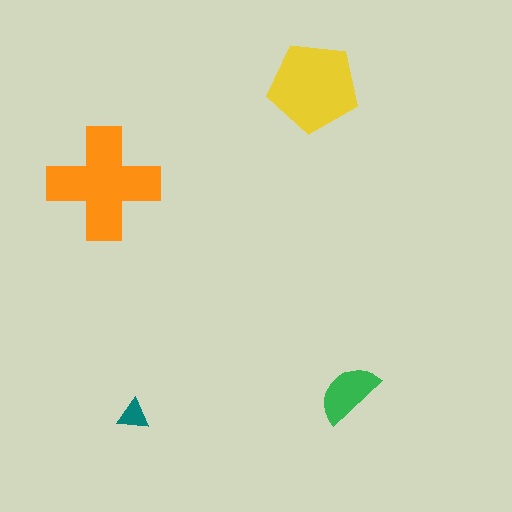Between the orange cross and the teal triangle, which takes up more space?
The orange cross.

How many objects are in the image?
There are 4 objects in the image.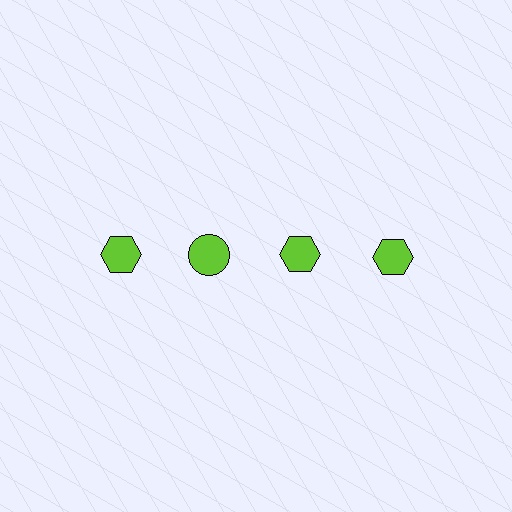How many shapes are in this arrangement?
There are 4 shapes arranged in a grid pattern.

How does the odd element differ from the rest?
It has a different shape: circle instead of hexagon.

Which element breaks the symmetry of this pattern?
The lime circle in the top row, second from left column breaks the symmetry. All other shapes are lime hexagons.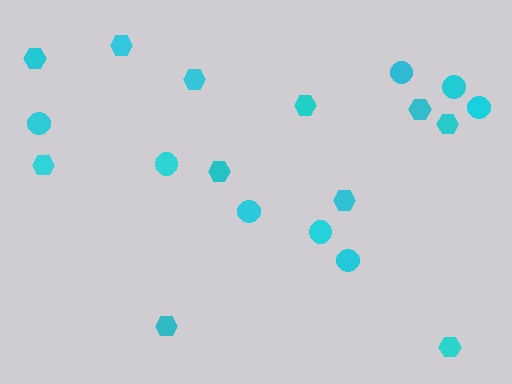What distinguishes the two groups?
There are 2 groups: one group of hexagons (11) and one group of circles (8).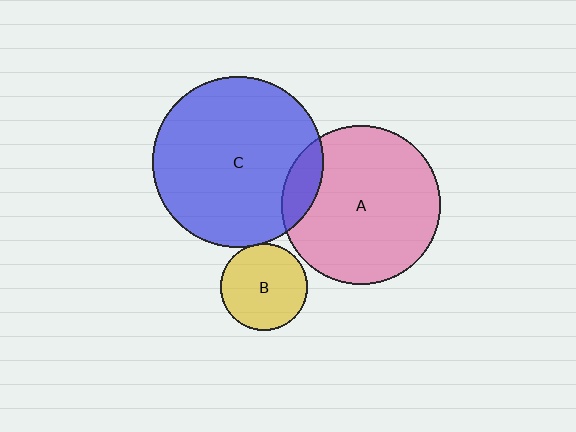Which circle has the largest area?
Circle C (blue).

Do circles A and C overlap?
Yes.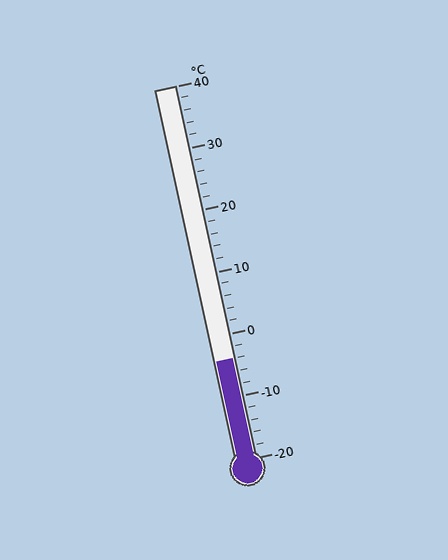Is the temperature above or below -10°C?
The temperature is above -10°C.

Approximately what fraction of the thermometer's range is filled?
The thermometer is filled to approximately 25% of its range.